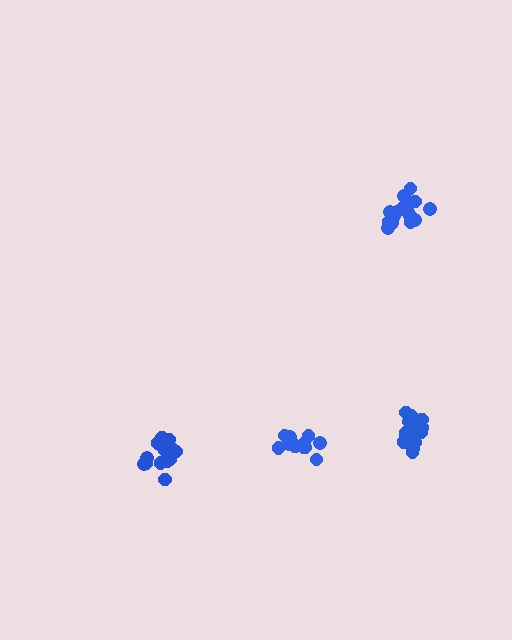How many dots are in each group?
Group 1: 15 dots, Group 2: 16 dots, Group 3: 12 dots, Group 4: 15 dots (58 total).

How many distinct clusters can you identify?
There are 4 distinct clusters.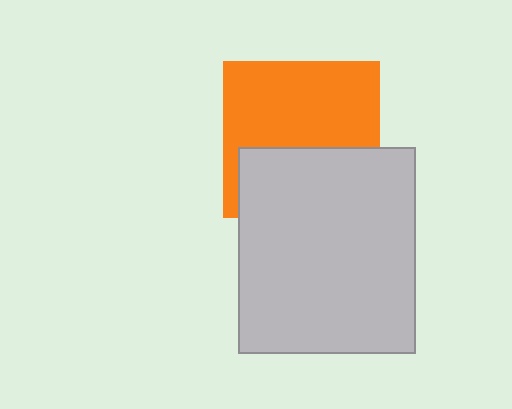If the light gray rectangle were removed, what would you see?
You would see the complete orange square.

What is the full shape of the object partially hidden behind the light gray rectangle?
The partially hidden object is an orange square.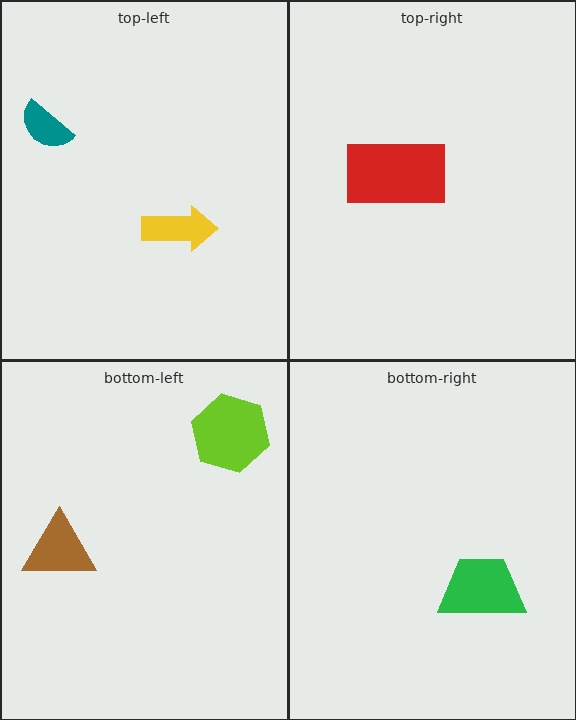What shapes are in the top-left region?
The teal semicircle, the yellow arrow.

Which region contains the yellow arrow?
The top-left region.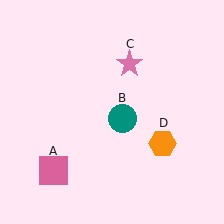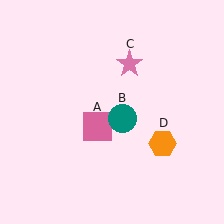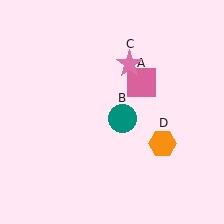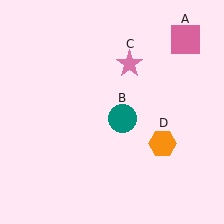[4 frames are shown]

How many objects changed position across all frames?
1 object changed position: pink square (object A).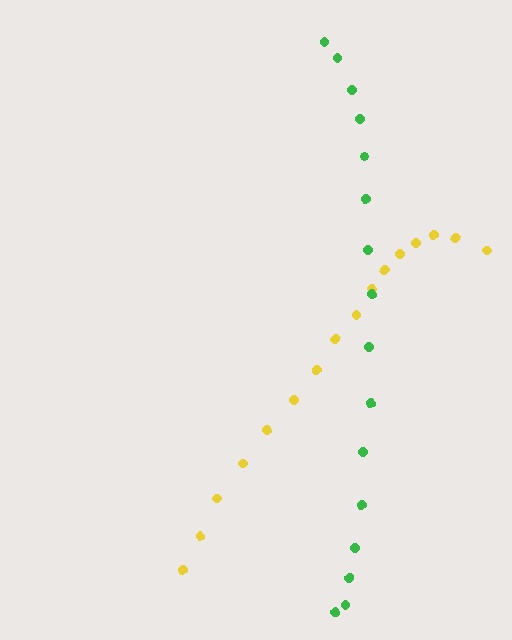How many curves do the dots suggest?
There are 2 distinct paths.